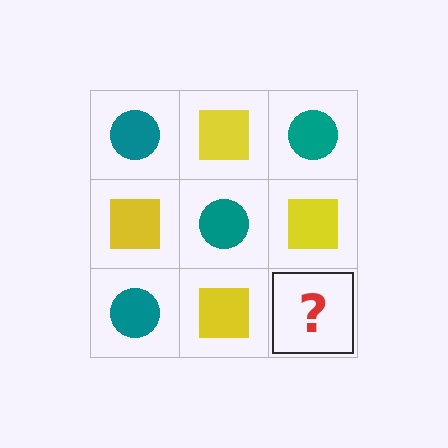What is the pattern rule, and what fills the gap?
The rule is that it alternates teal circle and yellow square in a checkerboard pattern. The gap should be filled with a teal circle.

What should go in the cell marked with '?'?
The missing cell should contain a teal circle.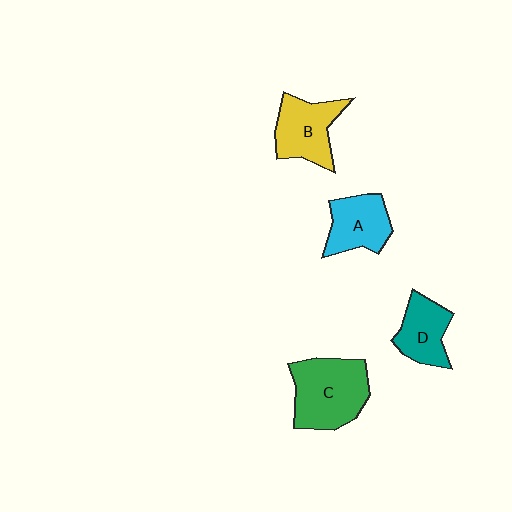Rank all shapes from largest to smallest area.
From largest to smallest: C (green), B (yellow), A (cyan), D (teal).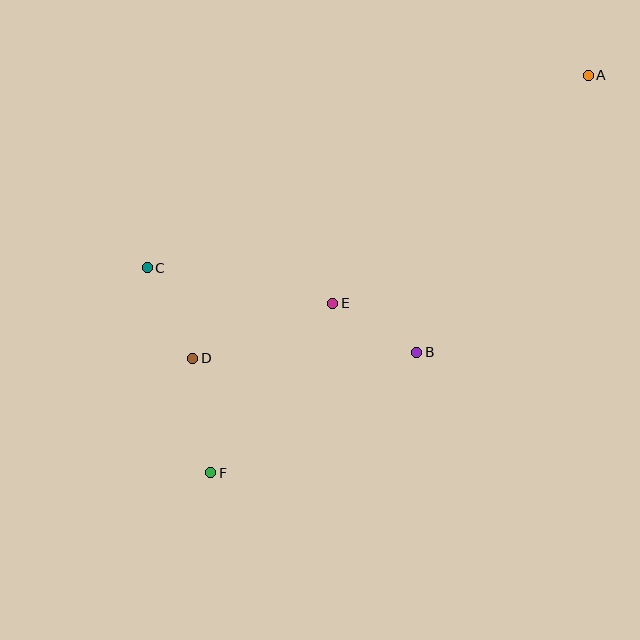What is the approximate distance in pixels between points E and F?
The distance between E and F is approximately 209 pixels.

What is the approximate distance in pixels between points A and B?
The distance between A and B is approximately 326 pixels.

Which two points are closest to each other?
Points B and E are closest to each other.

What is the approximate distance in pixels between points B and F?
The distance between B and F is approximately 238 pixels.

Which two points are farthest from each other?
Points A and F are farthest from each other.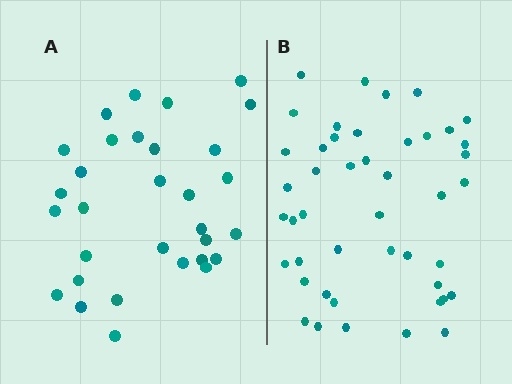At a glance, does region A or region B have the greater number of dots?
Region B (the right region) has more dots.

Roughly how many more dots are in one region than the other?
Region B has approximately 15 more dots than region A.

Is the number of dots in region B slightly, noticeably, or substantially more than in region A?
Region B has substantially more. The ratio is roughly 1.5 to 1.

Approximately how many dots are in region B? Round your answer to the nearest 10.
About 40 dots. (The exact count is 45, which rounds to 40.)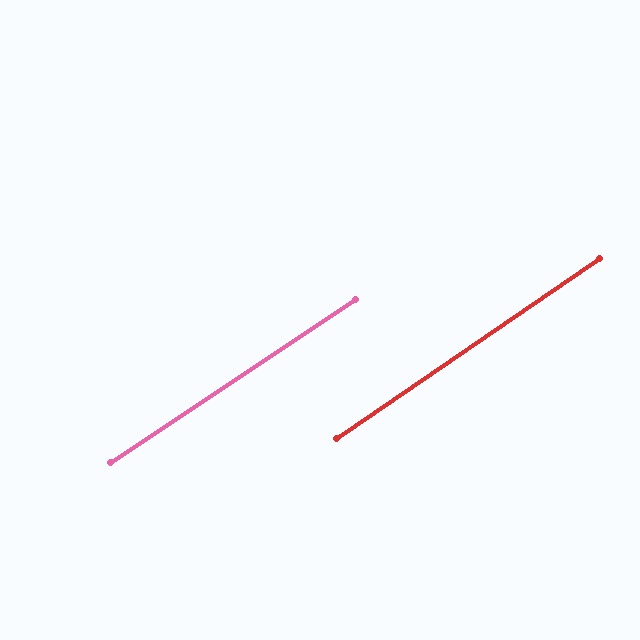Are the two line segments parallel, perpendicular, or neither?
Parallel — their directions differ by only 0.9°.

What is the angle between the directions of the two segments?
Approximately 1 degree.